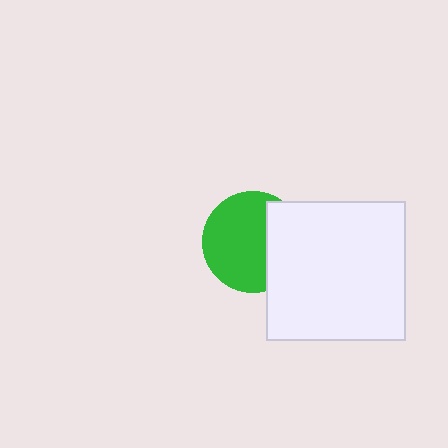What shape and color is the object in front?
The object in front is a white square.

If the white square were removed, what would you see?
You would see the complete green circle.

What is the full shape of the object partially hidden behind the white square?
The partially hidden object is a green circle.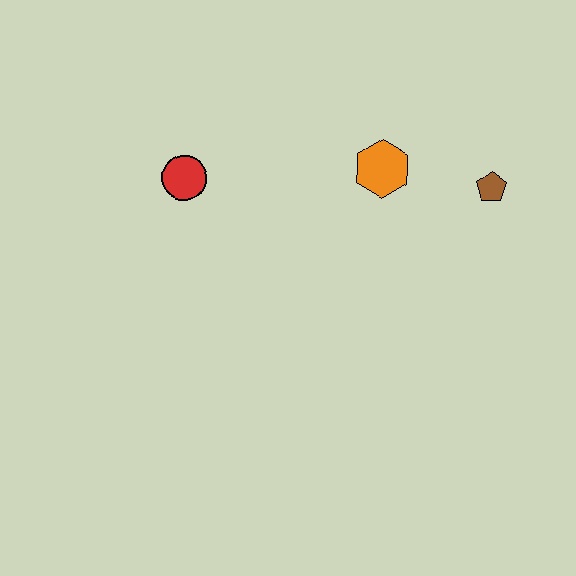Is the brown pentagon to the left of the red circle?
No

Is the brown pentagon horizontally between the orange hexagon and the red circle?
No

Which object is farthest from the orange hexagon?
The red circle is farthest from the orange hexagon.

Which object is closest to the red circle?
The orange hexagon is closest to the red circle.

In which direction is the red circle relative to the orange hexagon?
The red circle is to the left of the orange hexagon.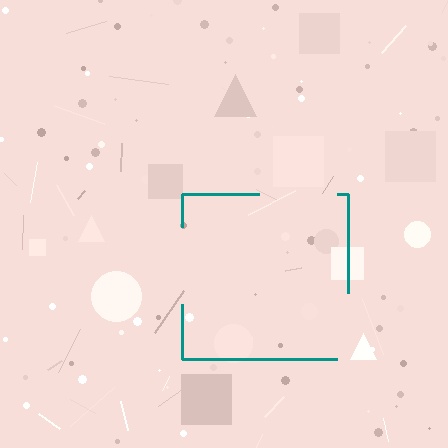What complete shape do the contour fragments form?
The contour fragments form a square.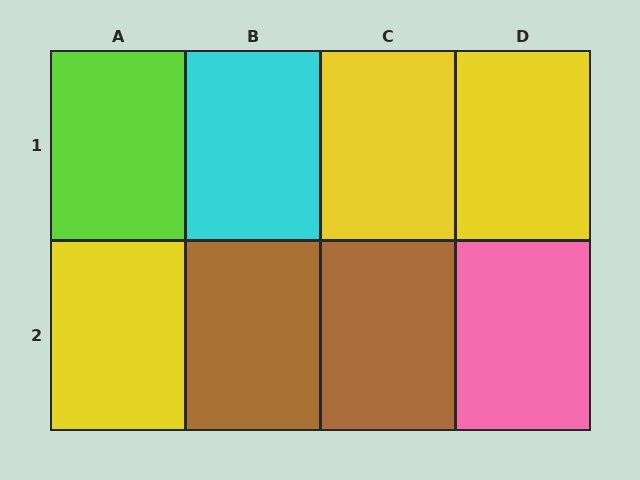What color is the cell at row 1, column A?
Lime.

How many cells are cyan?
1 cell is cyan.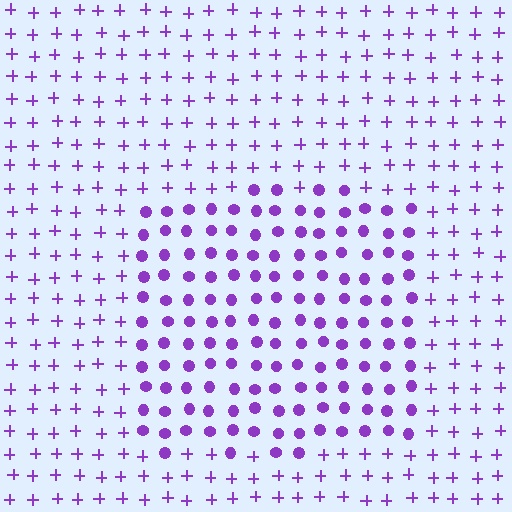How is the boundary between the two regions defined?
The boundary is defined by a change in element shape: circles inside vs. plus signs outside. All elements share the same color and spacing.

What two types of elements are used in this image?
The image uses circles inside the rectangle region and plus signs outside it.